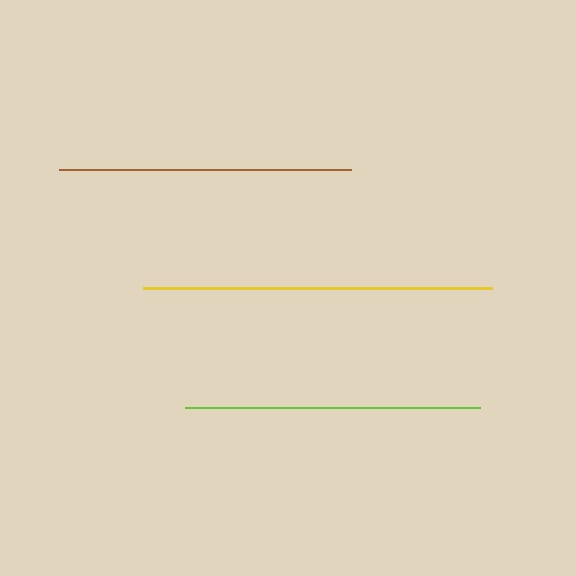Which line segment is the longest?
The yellow line is the longest at approximately 350 pixels.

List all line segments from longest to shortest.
From longest to shortest: yellow, lime, brown.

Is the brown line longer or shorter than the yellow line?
The yellow line is longer than the brown line.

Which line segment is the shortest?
The brown line is the shortest at approximately 292 pixels.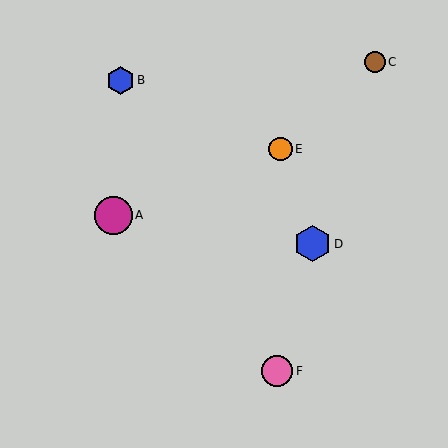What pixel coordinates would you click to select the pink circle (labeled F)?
Click at (277, 371) to select the pink circle F.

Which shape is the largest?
The magenta circle (labeled A) is the largest.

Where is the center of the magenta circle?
The center of the magenta circle is at (113, 215).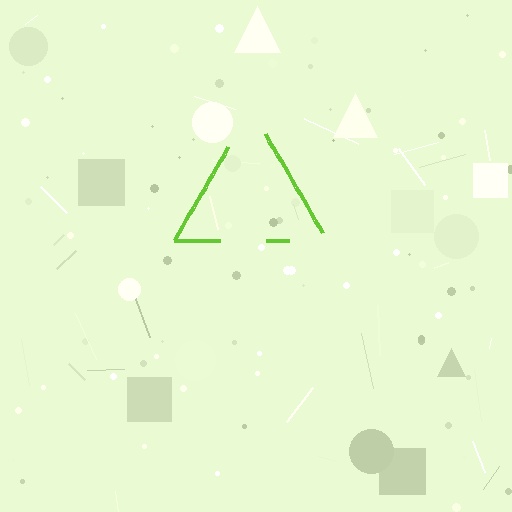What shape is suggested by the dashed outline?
The dashed outline suggests a triangle.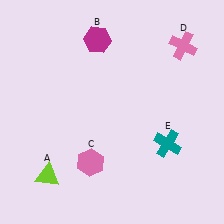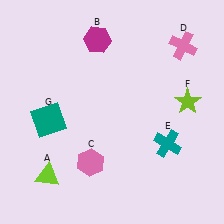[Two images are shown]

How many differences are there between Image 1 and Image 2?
There are 2 differences between the two images.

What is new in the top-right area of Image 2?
A lime star (F) was added in the top-right area of Image 2.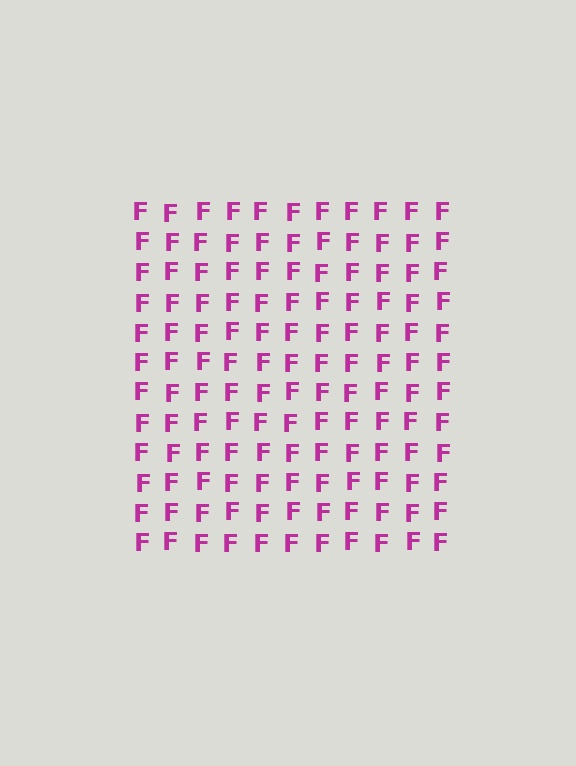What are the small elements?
The small elements are letter F's.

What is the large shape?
The large shape is a square.